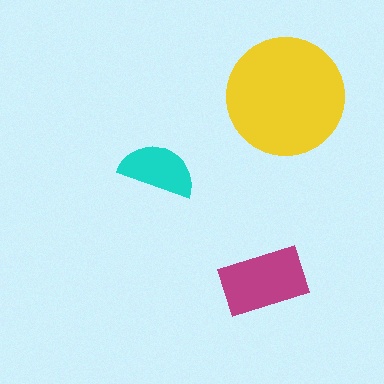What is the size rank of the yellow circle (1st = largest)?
1st.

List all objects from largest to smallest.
The yellow circle, the magenta rectangle, the cyan semicircle.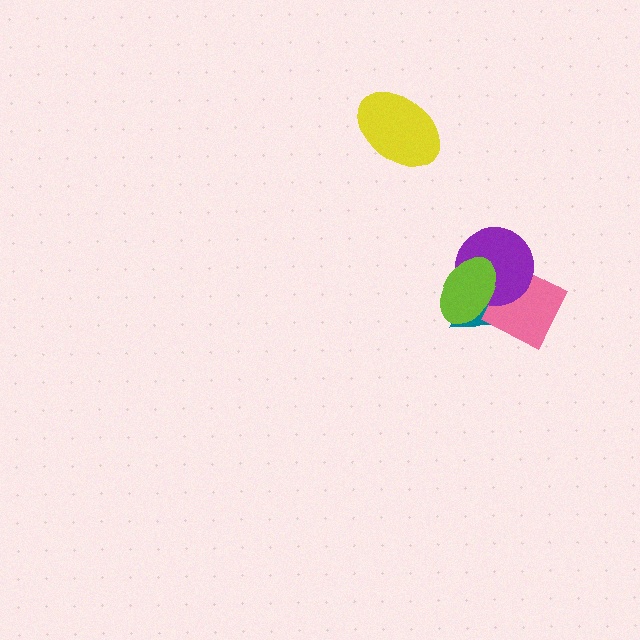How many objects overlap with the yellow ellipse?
0 objects overlap with the yellow ellipse.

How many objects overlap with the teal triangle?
3 objects overlap with the teal triangle.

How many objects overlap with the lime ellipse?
3 objects overlap with the lime ellipse.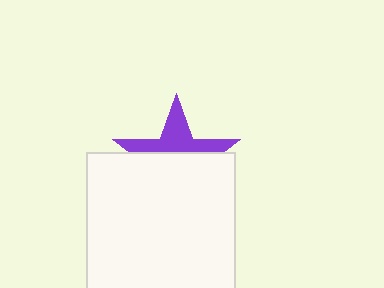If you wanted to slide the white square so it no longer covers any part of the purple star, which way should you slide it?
Slide it down — that is the most direct way to separate the two shapes.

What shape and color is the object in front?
The object in front is a white square.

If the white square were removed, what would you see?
You would see the complete purple star.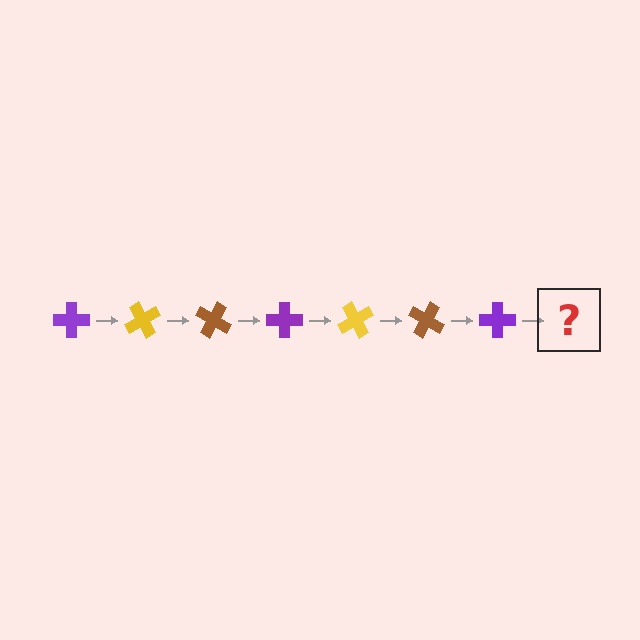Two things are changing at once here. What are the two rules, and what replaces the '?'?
The two rules are that it rotates 60 degrees each step and the color cycles through purple, yellow, and brown. The '?' should be a yellow cross, rotated 420 degrees from the start.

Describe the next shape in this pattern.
It should be a yellow cross, rotated 420 degrees from the start.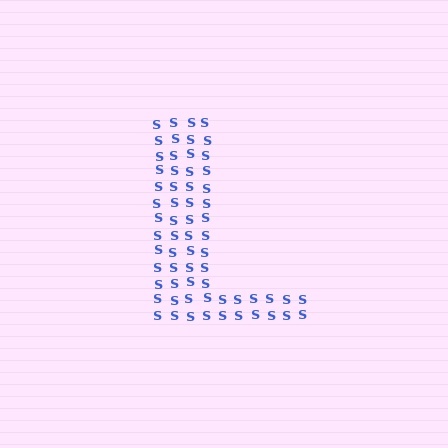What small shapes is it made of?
It is made of small letter S's.